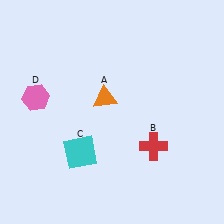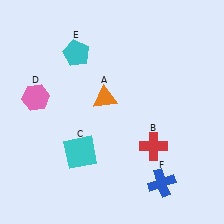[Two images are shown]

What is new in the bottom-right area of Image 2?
A blue cross (F) was added in the bottom-right area of Image 2.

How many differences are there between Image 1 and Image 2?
There are 2 differences between the two images.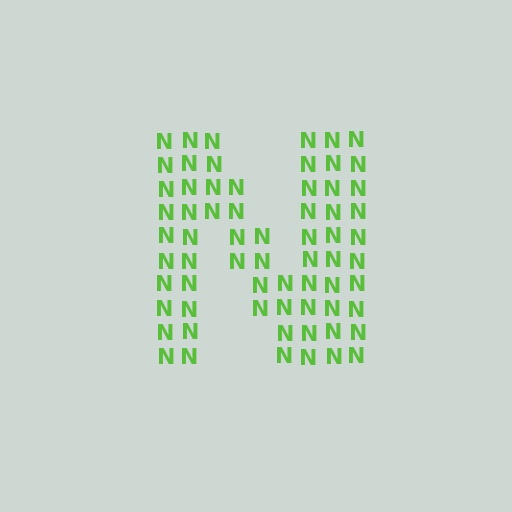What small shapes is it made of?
It is made of small letter N's.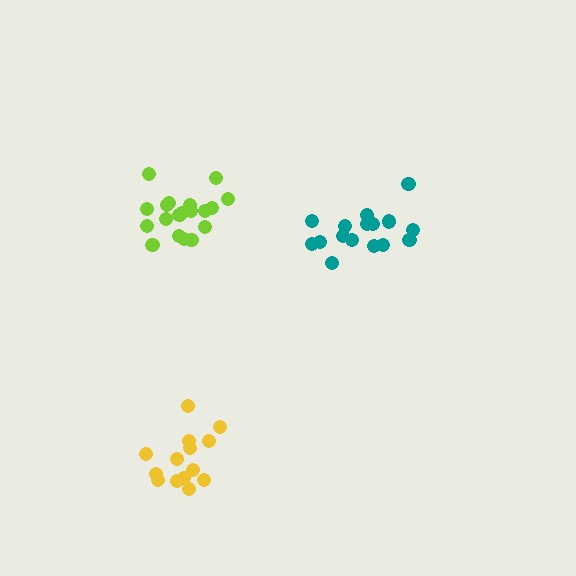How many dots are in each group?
Group 1: 16 dots, Group 2: 19 dots, Group 3: 14 dots (49 total).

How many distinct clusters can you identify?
There are 3 distinct clusters.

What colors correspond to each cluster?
The clusters are colored: teal, lime, yellow.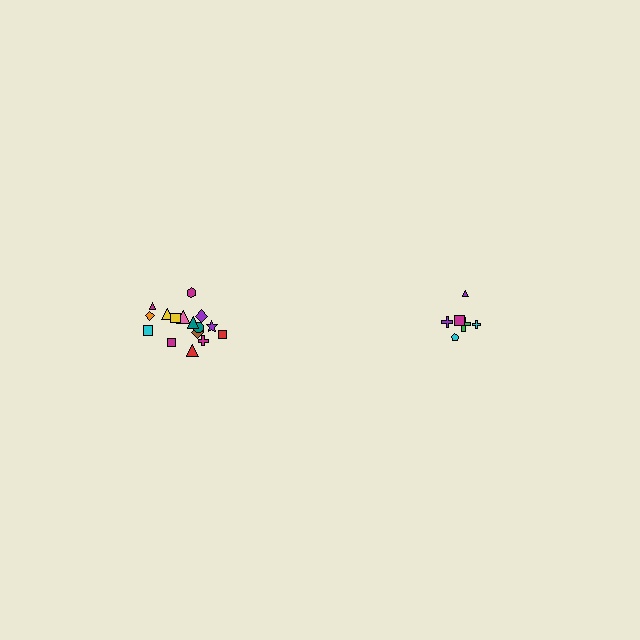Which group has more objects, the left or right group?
The left group.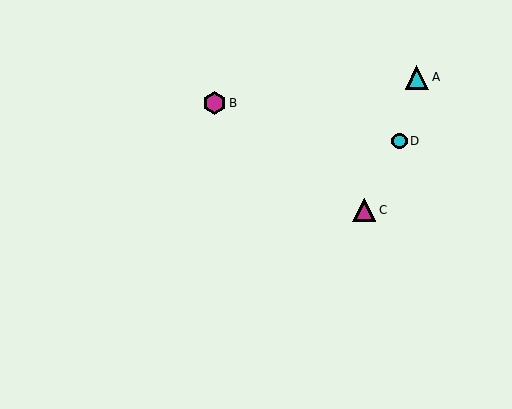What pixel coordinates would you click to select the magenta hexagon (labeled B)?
Click at (214, 103) to select the magenta hexagon B.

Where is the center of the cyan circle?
The center of the cyan circle is at (399, 141).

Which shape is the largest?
The cyan triangle (labeled A) is the largest.